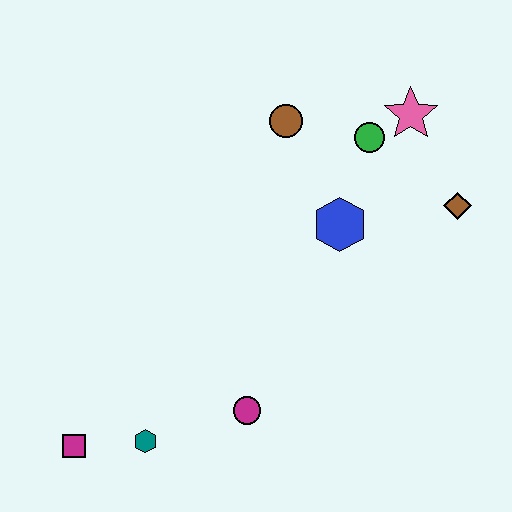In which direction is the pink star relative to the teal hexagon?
The pink star is above the teal hexagon.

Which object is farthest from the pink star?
The magenta square is farthest from the pink star.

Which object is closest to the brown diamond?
The pink star is closest to the brown diamond.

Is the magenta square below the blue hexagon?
Yes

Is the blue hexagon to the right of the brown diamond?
No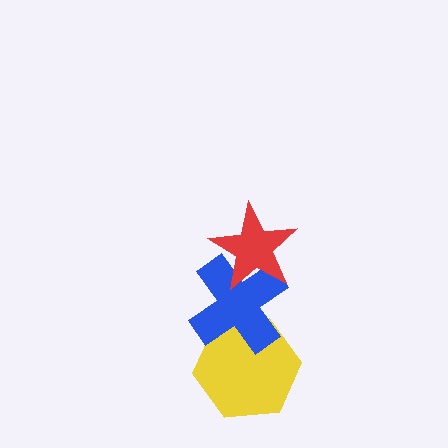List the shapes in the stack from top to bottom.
From top to bottom: the red star, the blue cross, the yellow hexagon.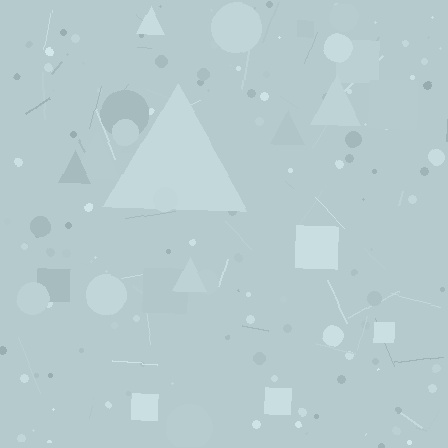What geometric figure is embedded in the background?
A triangle is embedded in the background.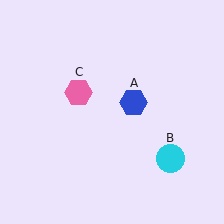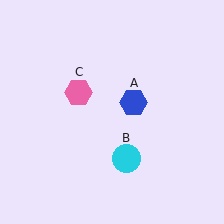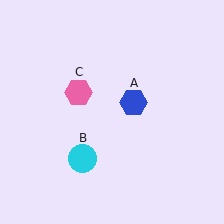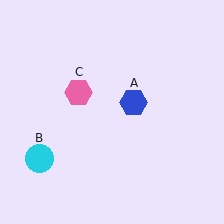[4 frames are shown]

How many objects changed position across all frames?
1 object changed position: cyan circle (object B).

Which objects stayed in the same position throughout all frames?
Blue hexagon (object A) and pink hexagon (object C) remained stationary.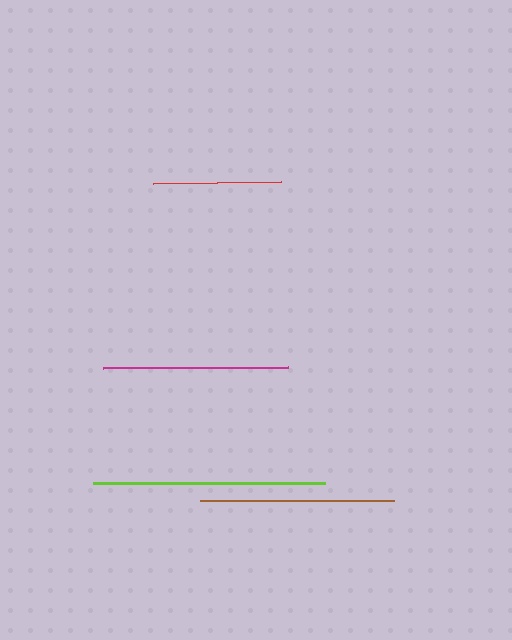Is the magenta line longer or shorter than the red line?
The magenta line is longer than the red line.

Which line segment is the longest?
The lime line is the longest at approximately 232 pixels.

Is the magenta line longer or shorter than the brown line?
The brown line is longer than the magenta line.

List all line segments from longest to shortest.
From longest to shortest: lime, brown, magenta, red.